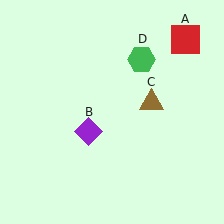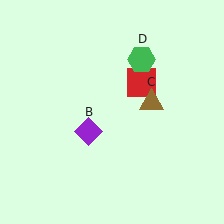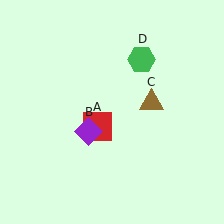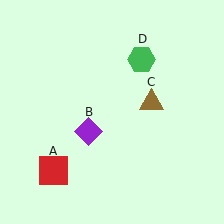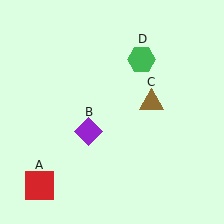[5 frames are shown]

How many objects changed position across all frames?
1 object changed position: red square (object A).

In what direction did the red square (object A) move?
The red square (object A) moved down and to the left.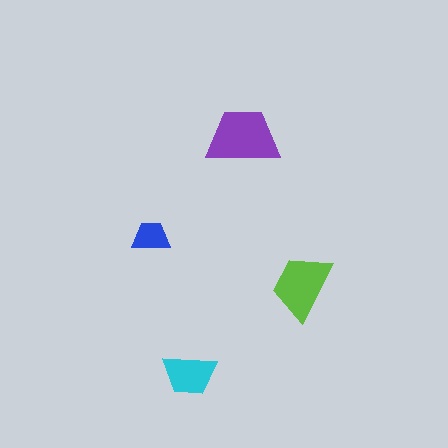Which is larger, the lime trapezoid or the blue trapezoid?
The lime one.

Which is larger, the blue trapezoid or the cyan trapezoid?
The cyan one.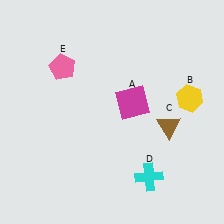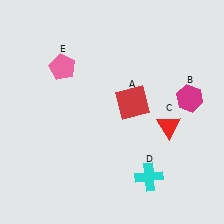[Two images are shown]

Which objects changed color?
A changed from magenta to red. B changed from yellow to magenta. C changed from brown to red.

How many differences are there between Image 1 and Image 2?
There are 3 differences between the two images.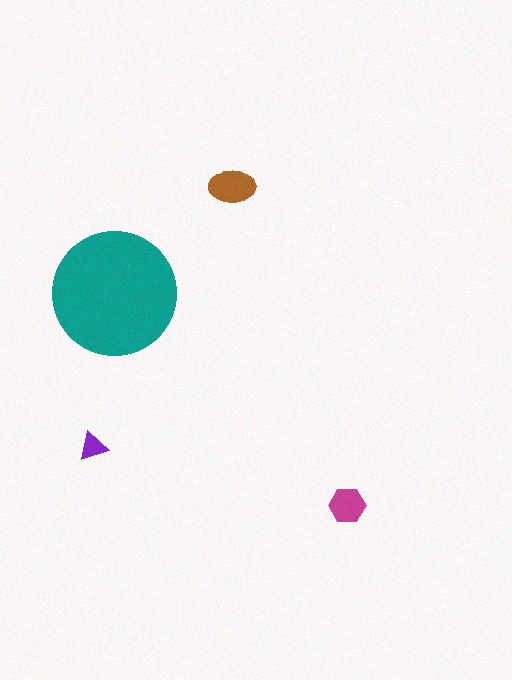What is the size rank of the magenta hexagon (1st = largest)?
3rd.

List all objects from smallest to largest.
The purple triangle, the magenta hexagon, the brown ellipse, the teal circle.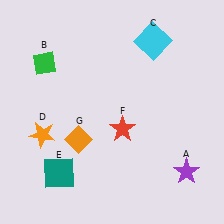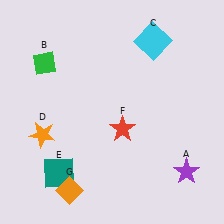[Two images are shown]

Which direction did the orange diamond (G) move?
The orange diamond (G) moved down.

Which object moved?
The orange diamond (G) moved down.